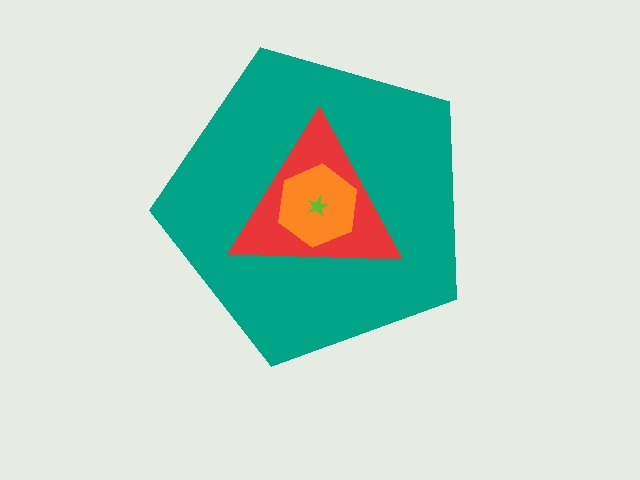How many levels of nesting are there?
4.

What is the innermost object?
The lime star.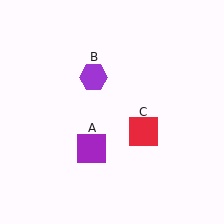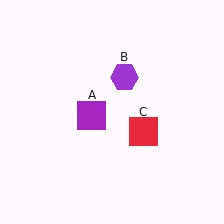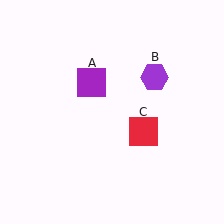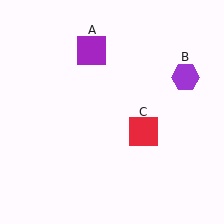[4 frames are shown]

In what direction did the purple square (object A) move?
The purple square (object A) moved up.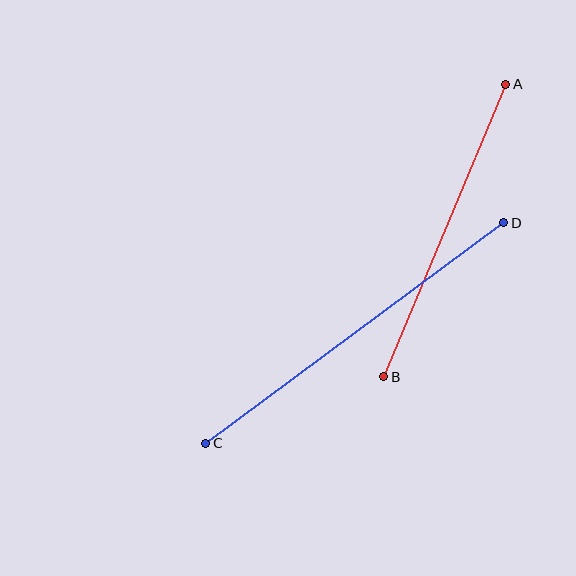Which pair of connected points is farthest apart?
Points C and D are farthest apart.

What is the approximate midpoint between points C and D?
The midpoint is at approximately (355, 333) pixels.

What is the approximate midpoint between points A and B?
The midpoint is at approximately (445, 230) pixels.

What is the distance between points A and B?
The distance is approximately 317 pixels.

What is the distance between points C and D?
The distance is approximately 371 pixels.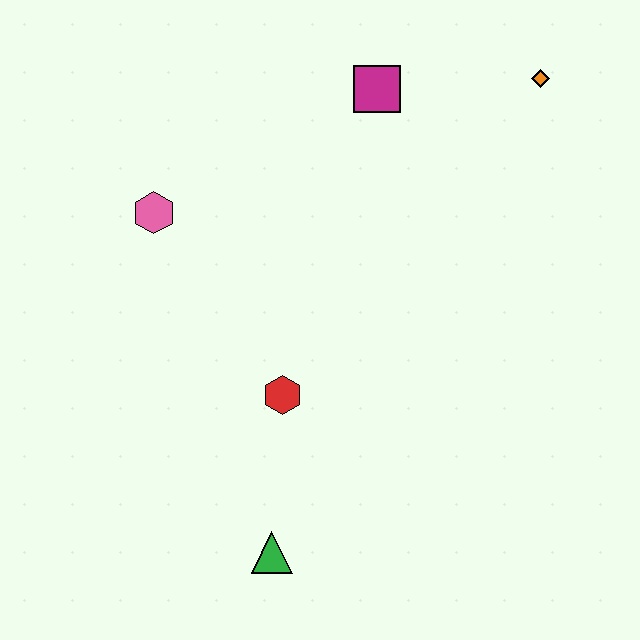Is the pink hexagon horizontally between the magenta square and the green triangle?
No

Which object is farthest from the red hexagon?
The orange diamond is farthest from the red hexagon.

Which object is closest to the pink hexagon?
The red hexagon is closest to the pink hexagon.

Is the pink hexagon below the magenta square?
Yes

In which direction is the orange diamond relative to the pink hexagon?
The orange diamond is to the right of the pink hexagon.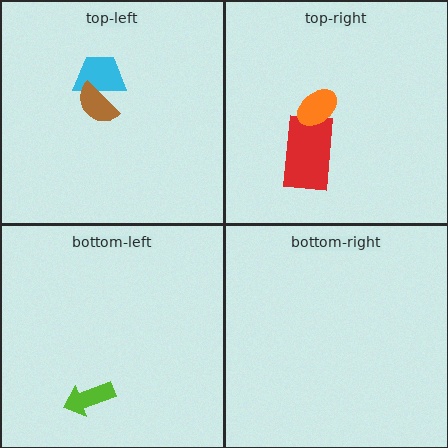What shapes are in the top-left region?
The cyan trapezoid, the brown semicircle.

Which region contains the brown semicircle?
The top-left region.